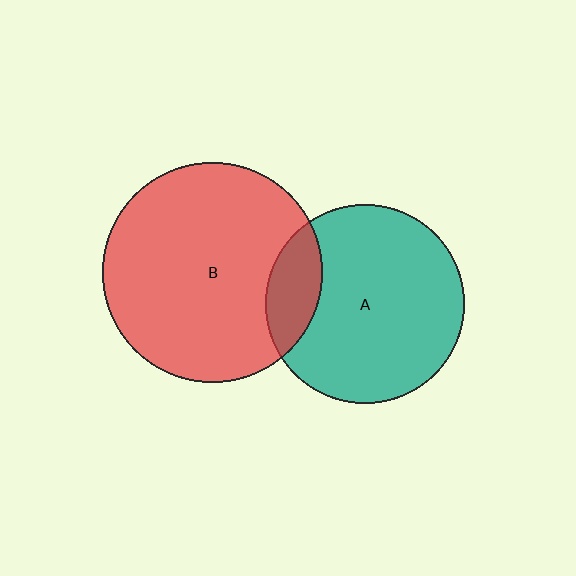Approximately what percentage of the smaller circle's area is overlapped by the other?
Approximately 15%.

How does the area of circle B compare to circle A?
Approximately 1.2 times.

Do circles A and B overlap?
Yes.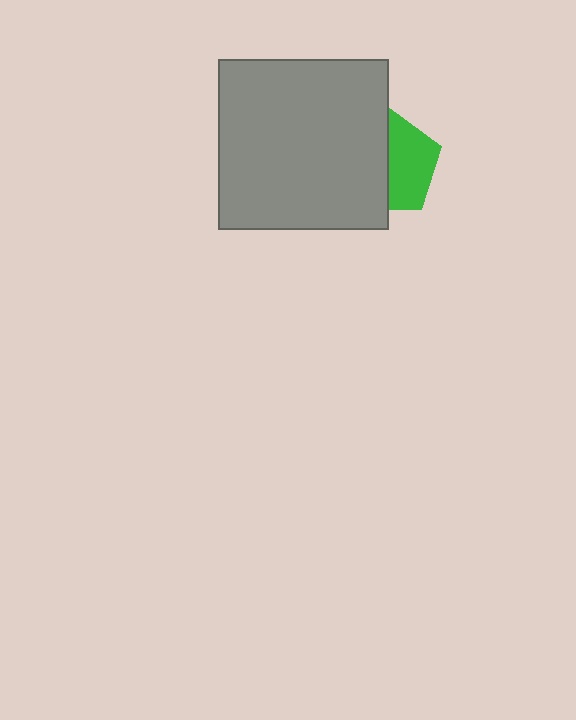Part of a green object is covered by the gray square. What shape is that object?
It is a pentagon.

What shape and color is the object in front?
The object in front is a gray square.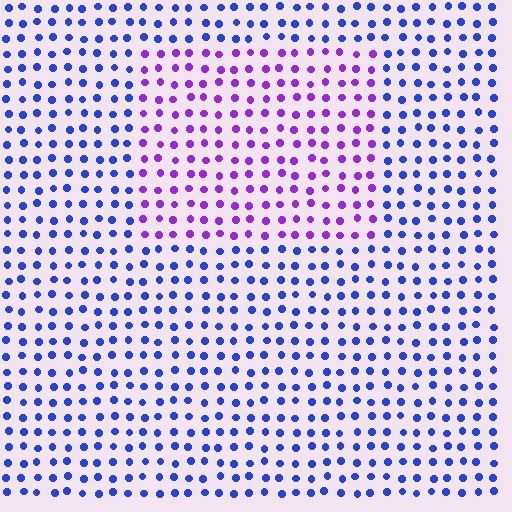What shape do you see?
I see a rectangle.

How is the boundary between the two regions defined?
The boundary is defined purely by a slight shift in hue (about 48 degrees). Spacing, size, and orientation are identical on both sides.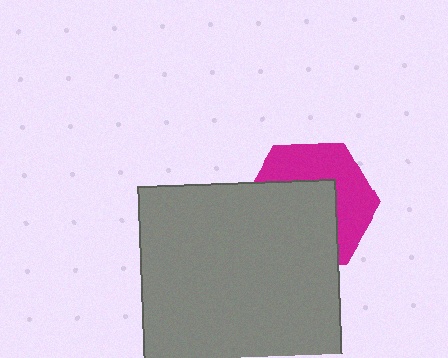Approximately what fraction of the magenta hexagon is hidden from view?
Roughly 54% of the magenta hexagon is hidden behind the gray rectangle.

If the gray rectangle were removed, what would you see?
You would see the complete magenta hexagon.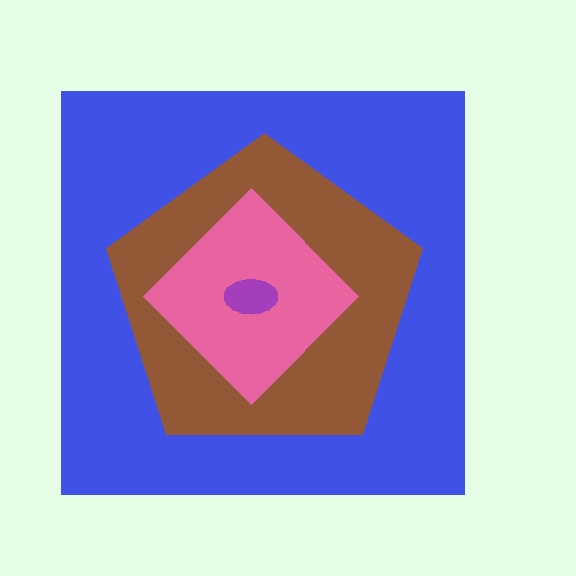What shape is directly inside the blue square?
The brown pentagon.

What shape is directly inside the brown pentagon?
The pink diamond.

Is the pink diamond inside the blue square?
Yes.